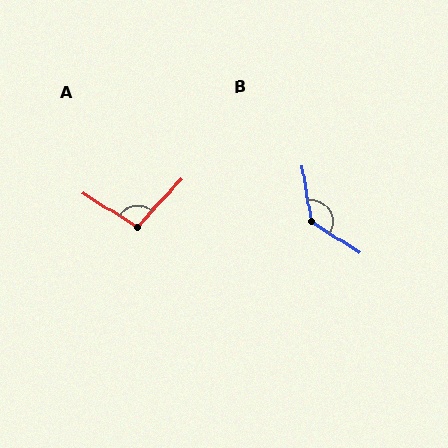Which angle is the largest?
B, at approximately 131 degrees.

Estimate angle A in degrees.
Approximately 101 degrees.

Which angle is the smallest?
A, at approximately 101 degrees.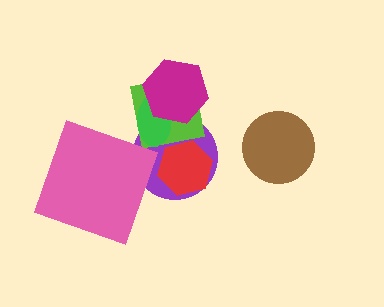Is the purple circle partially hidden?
Yes, it is partially covered by another shape.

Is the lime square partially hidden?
Yes, it is partially covered by another shape.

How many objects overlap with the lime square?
4 objects overlap with the lime square.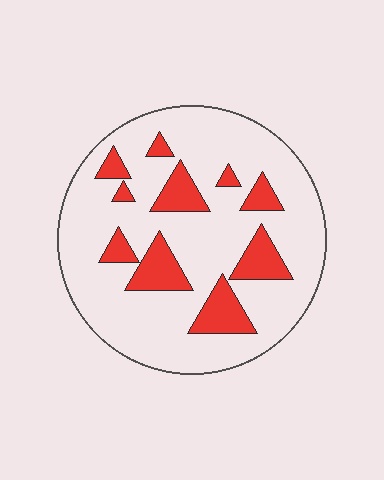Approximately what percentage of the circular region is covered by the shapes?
Approximately 20%.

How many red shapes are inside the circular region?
10.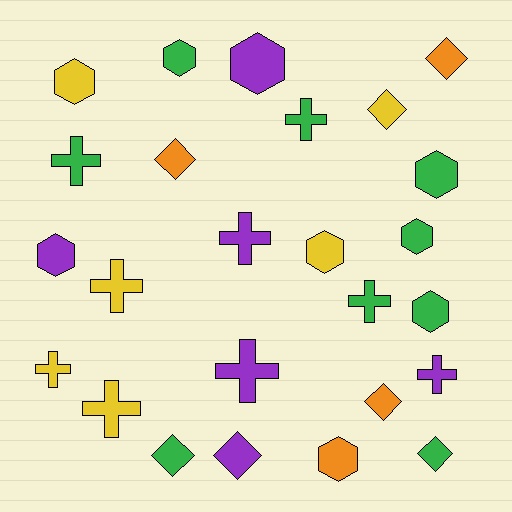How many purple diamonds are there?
There is 1 purple diamond.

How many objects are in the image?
There are 25 objects.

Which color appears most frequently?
Green, with 9 objects.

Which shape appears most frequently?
Hexagon, with 9 objects.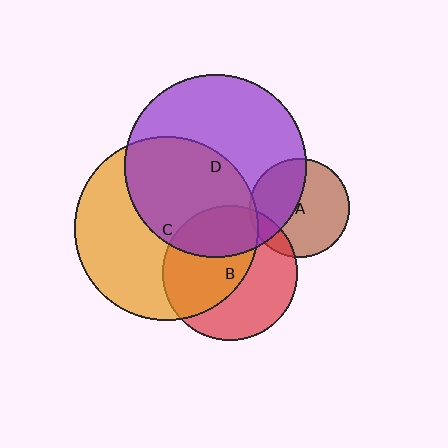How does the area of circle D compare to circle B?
Approximately 1.8 times.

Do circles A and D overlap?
Yes.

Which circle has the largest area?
Circle C (orange).